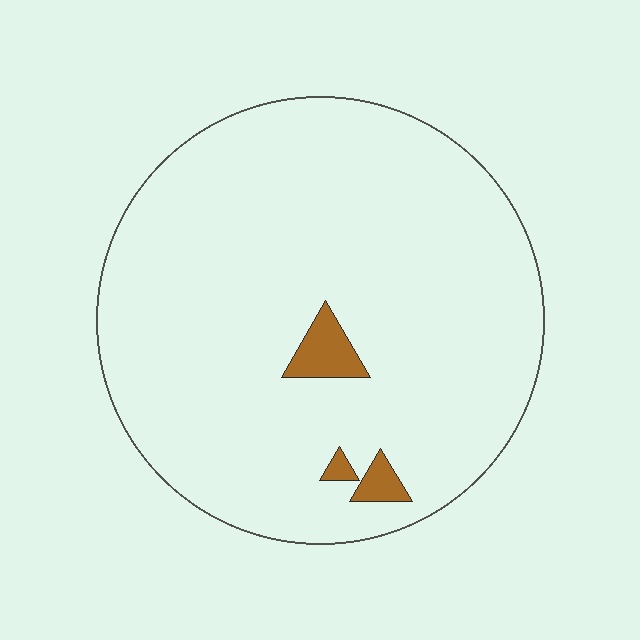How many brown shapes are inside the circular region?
3.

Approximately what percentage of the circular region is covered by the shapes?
Approximately 5%.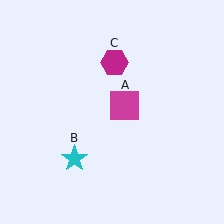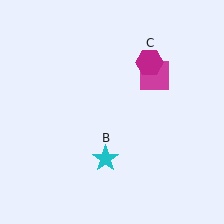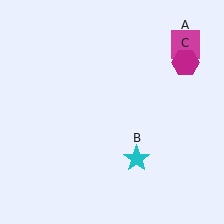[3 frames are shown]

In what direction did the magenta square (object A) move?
The magenta square (object A) moved up and to the right.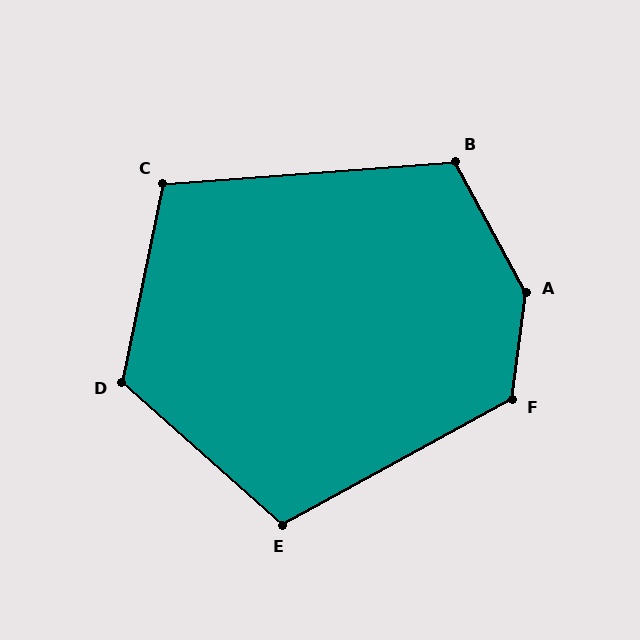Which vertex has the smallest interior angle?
C, at approximately 106 degrees.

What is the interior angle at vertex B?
Approximately 114 degrees (obtuse).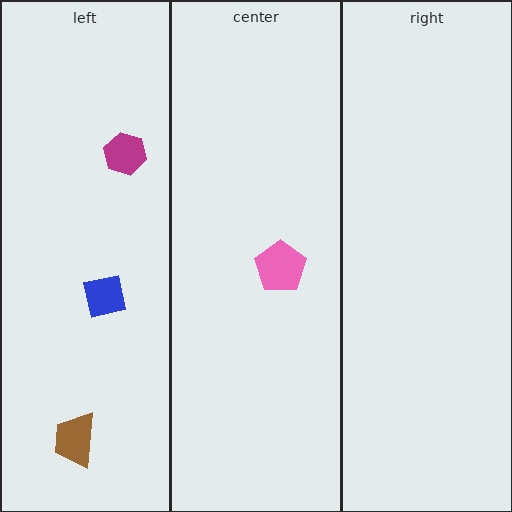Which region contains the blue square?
The left region.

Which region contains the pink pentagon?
The center region.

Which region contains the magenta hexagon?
The left region.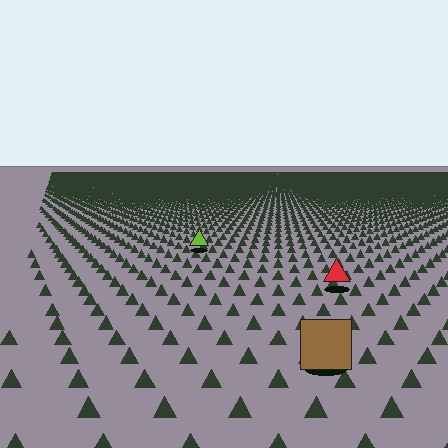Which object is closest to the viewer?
The brown square is closest. The texture marks near it are larger and more spread out.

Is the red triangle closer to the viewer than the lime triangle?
Yes. The red triangle is closer — you can tell from the texture gradient: the ground texture is coarser near it.